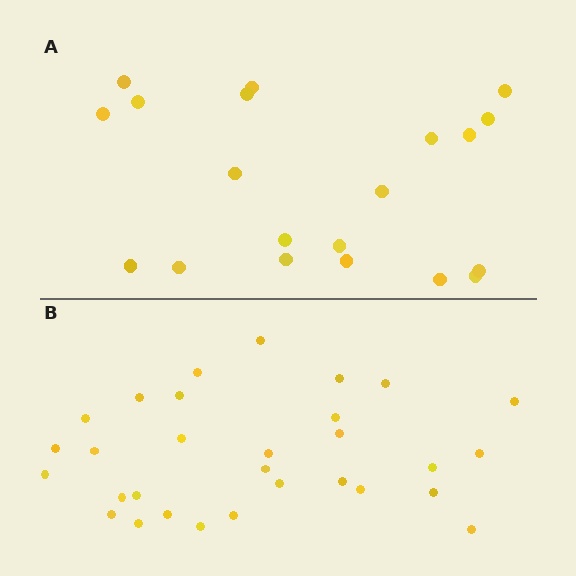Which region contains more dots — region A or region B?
Region B (the bottom region) has more dots.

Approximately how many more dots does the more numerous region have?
Region B has roughly 10 or so more dots than region A.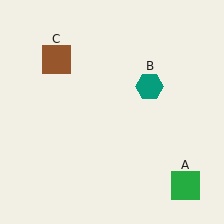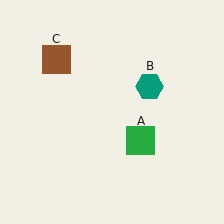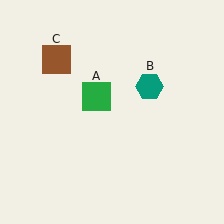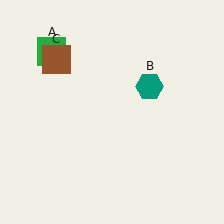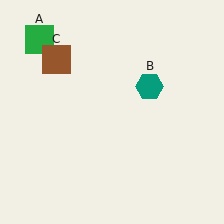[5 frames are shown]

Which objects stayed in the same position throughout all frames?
Teal hexagon (object B) and brown square (object C) remained stationary.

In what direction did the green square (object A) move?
The green square (object A) moved up and to the left.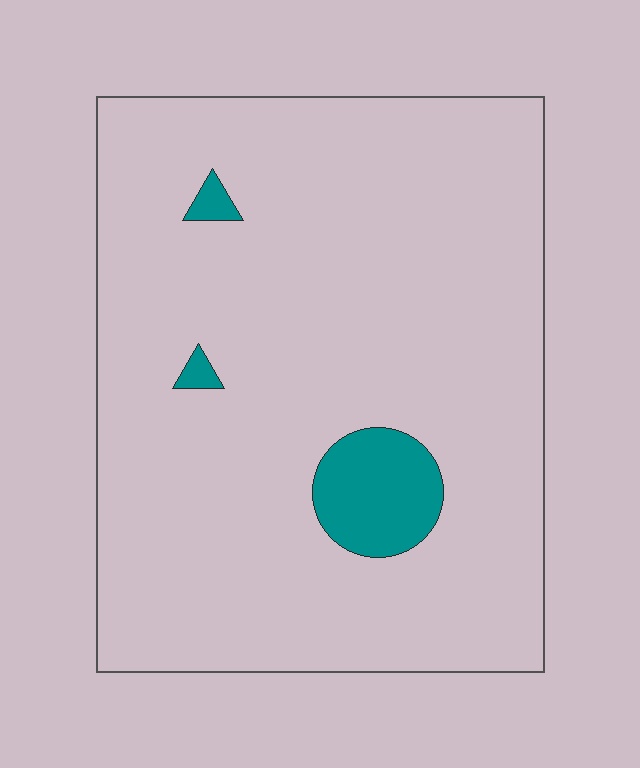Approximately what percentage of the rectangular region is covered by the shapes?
Approximately 5%.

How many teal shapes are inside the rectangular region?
3.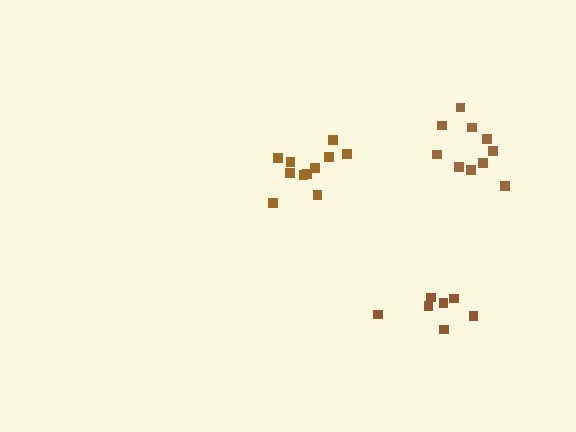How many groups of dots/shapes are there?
There are 3 groups.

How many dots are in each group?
Group 1: 10 dots, Group 2: 11 dots, Group 3: 7 dots (28 total).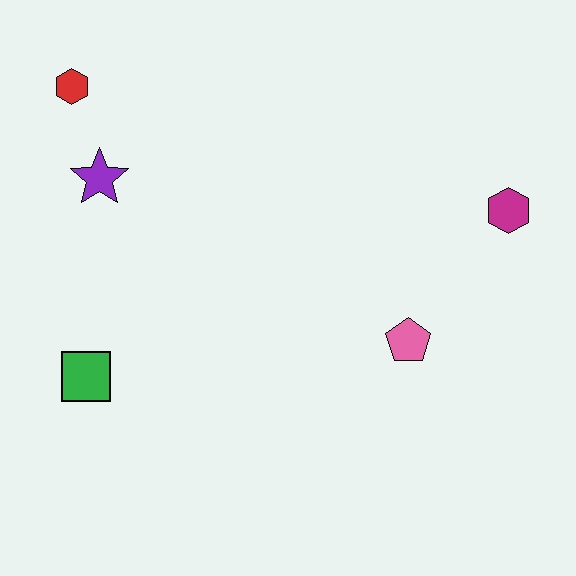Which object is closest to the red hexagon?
The purple star is closest to the red hexagon.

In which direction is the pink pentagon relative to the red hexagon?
The pink pentagon is to the right of the red hexagon.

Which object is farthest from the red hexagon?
The magenta hexagon is farthest from the red hexagon.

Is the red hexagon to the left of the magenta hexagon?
Yes